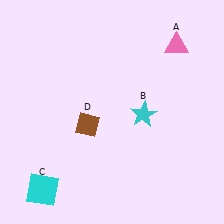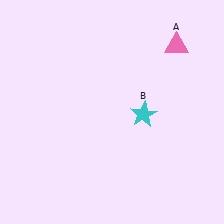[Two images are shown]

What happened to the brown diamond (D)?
The brown diamond (D) was removed in Image 2. It was in the bottom-left area of Image 1.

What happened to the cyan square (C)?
The cyan square (C) was removed in Image 2. It was in the bottom-left area of Image 1.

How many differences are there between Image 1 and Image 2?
There are 2 differences between the two images.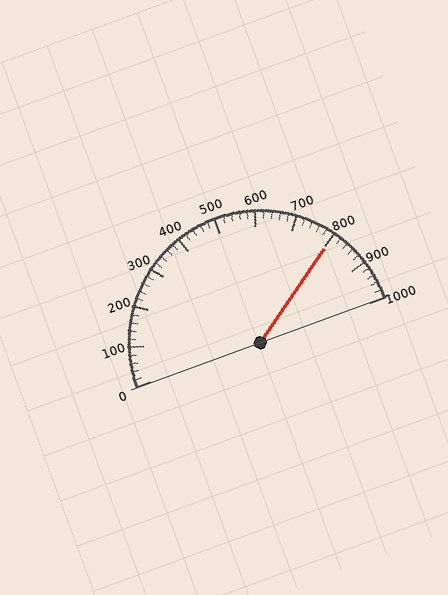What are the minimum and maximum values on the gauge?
The gauge ranges from 0 to 1000.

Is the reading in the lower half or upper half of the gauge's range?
The reading is in the upper half of the range (0 to 1000).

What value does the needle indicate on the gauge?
The needle indicates approximately 800.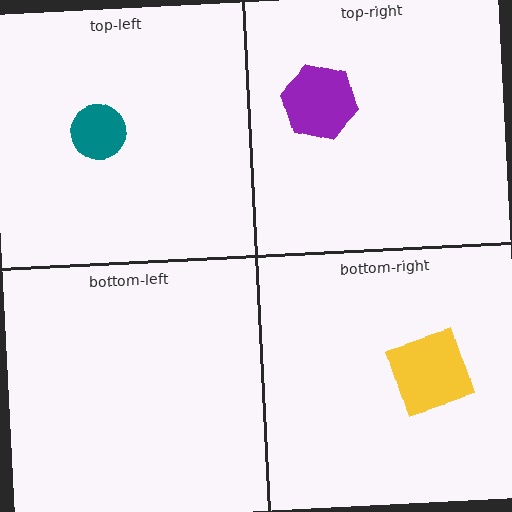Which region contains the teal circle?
The top-left region.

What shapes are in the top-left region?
The teal circle.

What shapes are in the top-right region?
The purple hexagon.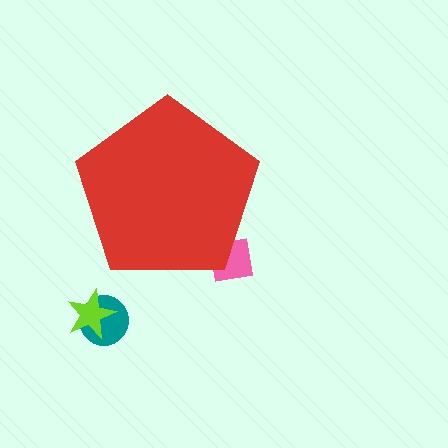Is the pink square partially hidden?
Yes, the pink square is partially hidden behind the red pentagon.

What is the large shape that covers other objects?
A red pentagon.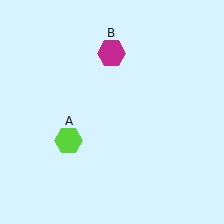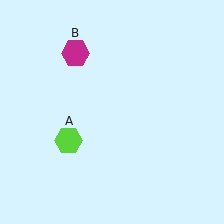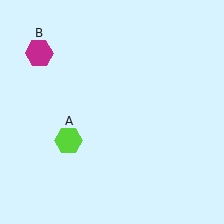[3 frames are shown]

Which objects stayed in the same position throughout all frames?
Lime hexagon (object A) remained stationary.